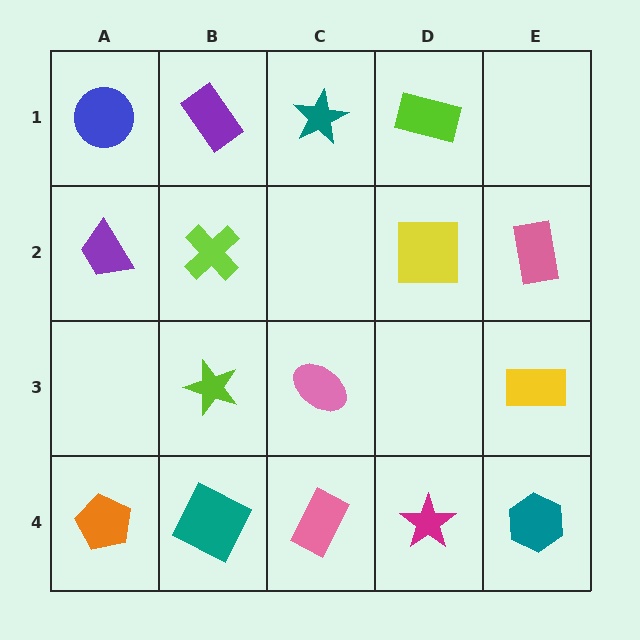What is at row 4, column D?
A magenta star.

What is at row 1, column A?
A blue circle.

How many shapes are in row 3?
3 shapes.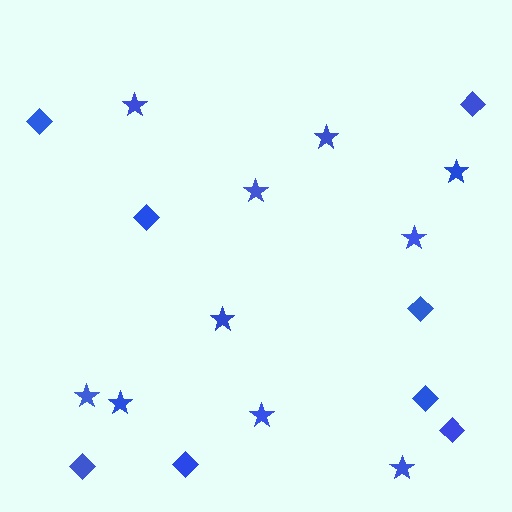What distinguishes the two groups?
There are 2 groups: one group of stars (10) and one group of diamonds (8).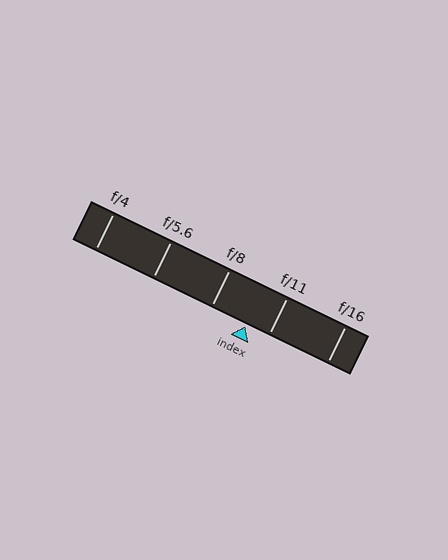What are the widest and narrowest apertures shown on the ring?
The widest aperture shown is f/4 and the narrowest is f/16.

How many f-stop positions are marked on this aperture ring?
There are 5 f-stop positions marked.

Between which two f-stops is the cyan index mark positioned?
The index mark is between f/8 and f/11.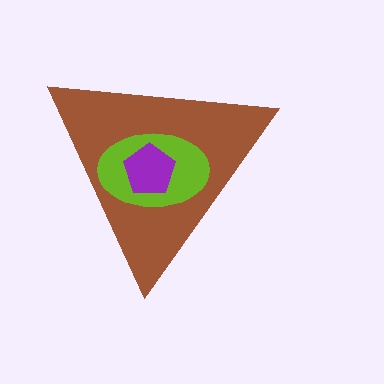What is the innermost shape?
The purple pentagon.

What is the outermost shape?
The brown triangle.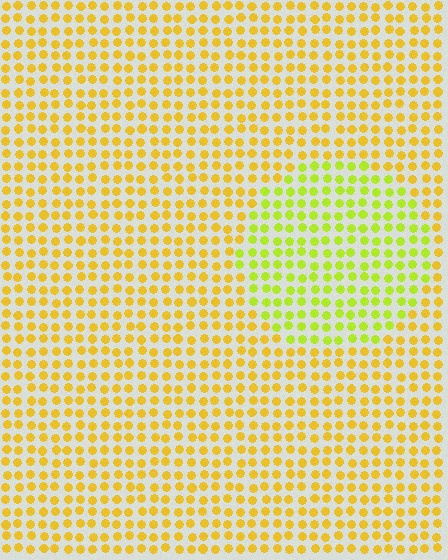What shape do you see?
I see a circle.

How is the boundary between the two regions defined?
The boundary is defined purely by a slight shift in hue (about 32 degrees). Spacing, size, and orientation are identical on both sides.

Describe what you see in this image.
The image is filled with small yellow elements in a uniform arrangement. A circle-shaped region is visible where the elements are tinted to a slightly different hue, forming a subtle color boundary.